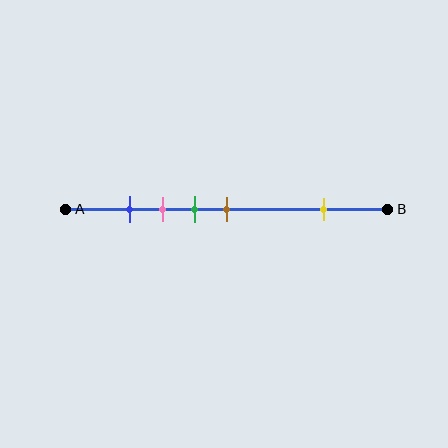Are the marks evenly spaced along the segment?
No, the marks are not evenly spaced.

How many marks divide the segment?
There are 5 marks dividing the segment.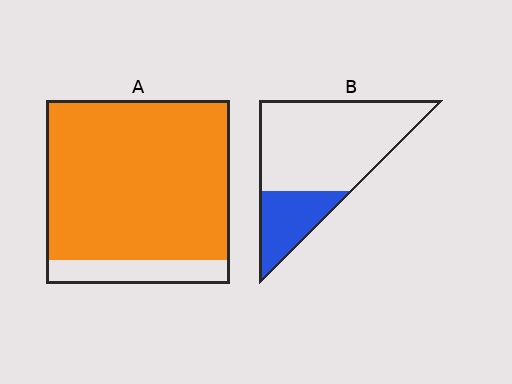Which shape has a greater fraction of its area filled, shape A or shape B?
Shape A.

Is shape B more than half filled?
No.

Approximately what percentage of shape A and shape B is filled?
A is approximately 85% and B is approximately 25%.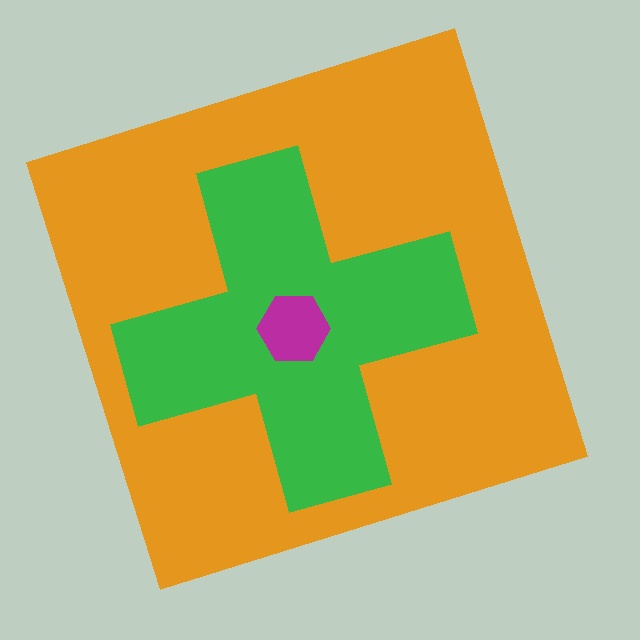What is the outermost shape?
The orange square.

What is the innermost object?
The magenta hexagon.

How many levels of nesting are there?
3.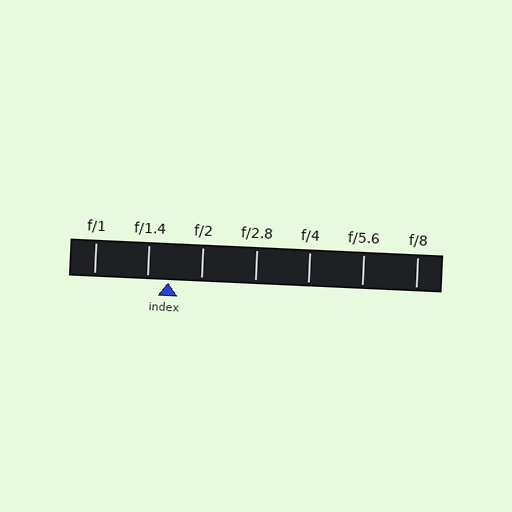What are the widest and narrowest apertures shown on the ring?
The widest aperture shown is f/1 and the narrowest is f/8.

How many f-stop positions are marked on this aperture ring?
There are 7 f-stop positions marked.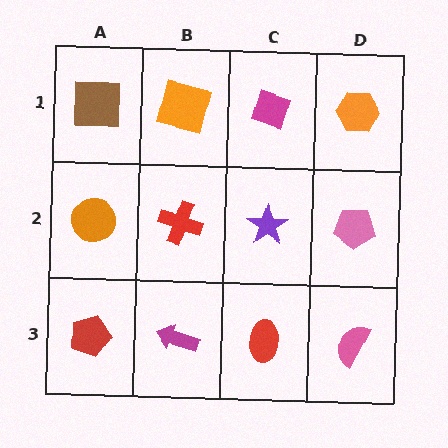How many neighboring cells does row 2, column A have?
3.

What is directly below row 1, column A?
An orange circle.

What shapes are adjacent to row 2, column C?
A magenta diamond (row 1, column C), a red ellipse (row 3, column C), a red cross (row 2, column B), a pink pentagon (row 2, column D).